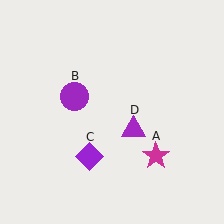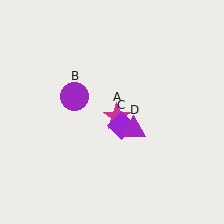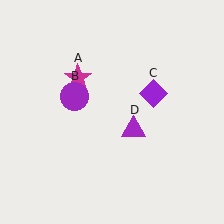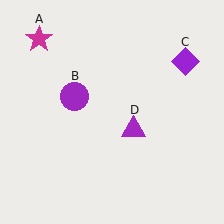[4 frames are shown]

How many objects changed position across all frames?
2 objects changed position: magenta star (object A), purple diamond (object C).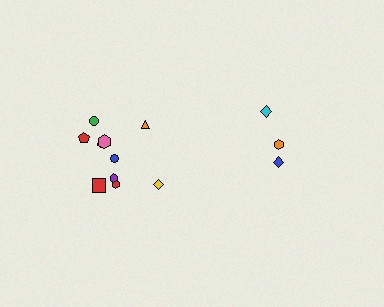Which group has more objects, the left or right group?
The left group.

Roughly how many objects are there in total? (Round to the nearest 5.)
Roughly 15 objects in total.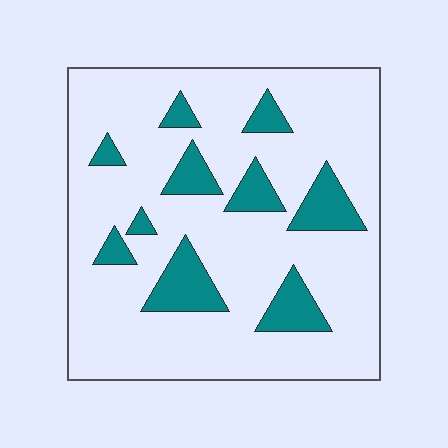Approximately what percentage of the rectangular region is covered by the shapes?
Approximately 15%.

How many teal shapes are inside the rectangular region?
10.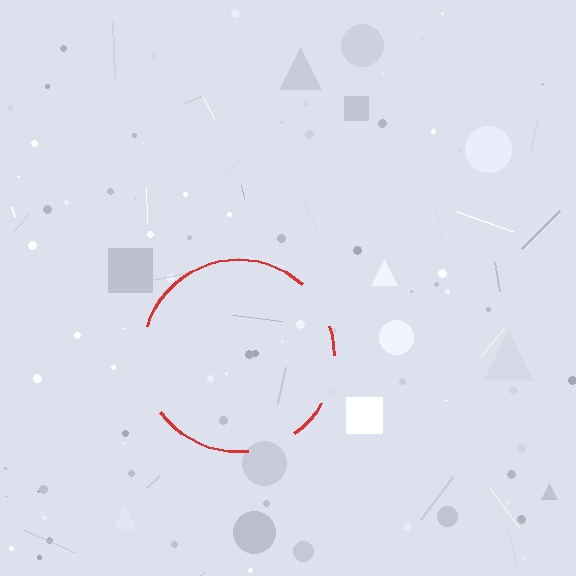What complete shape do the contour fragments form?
The contour fragments form a circle.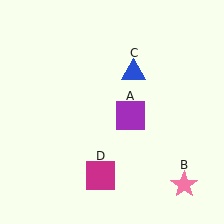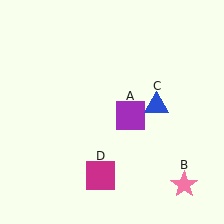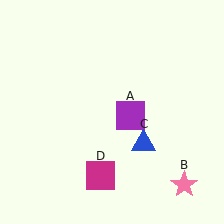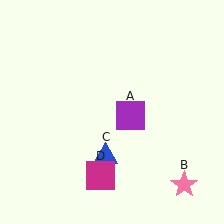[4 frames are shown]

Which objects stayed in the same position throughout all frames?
Purple square (object A) and pink star (object B) and magenta square (object D) remained stationary.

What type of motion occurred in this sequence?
The blue triangle (object C) rotated clockwise around the center of the scene.